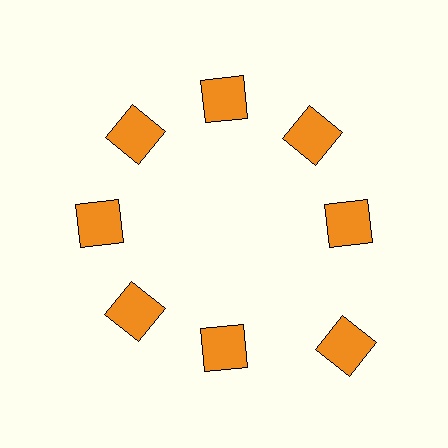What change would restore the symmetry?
The symmetry would be restored by moving it inward, back onto the ring so that all 8 squares sit at equal angles and equal distance from the center.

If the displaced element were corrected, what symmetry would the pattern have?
It would have 8-fold rotational symmetry — the pattern would map onto itself every 45 degrees.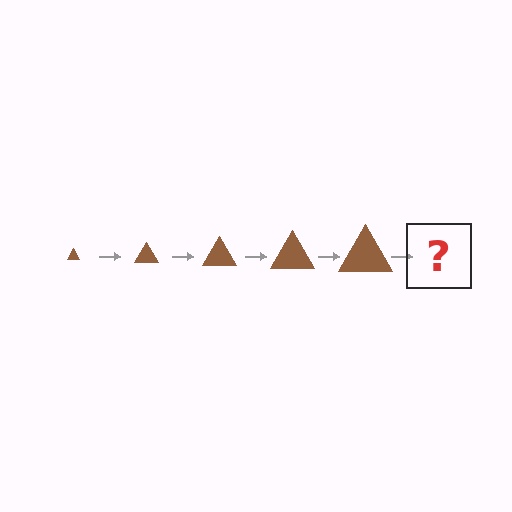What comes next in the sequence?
The next element should be a brown triangle, larger than the previous one.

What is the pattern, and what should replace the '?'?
The pattern is that the triangle gets progressively larger each step. The '?' should be a brown triangle, larger than the previous one.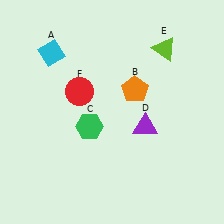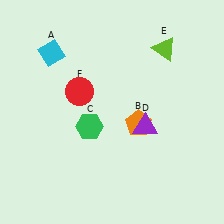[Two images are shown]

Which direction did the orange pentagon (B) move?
The orange pentagon (B) moved down.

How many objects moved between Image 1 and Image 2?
1 object moved between the two images.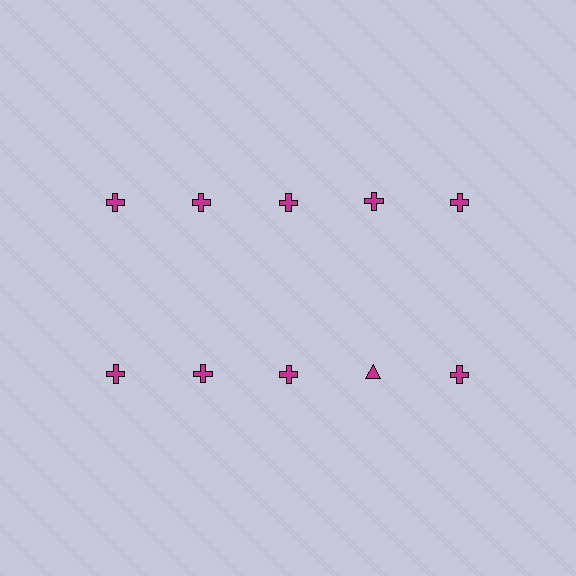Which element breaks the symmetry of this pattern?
The magenta triangle in the second row, second from right column breaks the symmetry. All other shapes are magenta crosses.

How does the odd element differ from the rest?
It has a different shape: triangle instead of cross.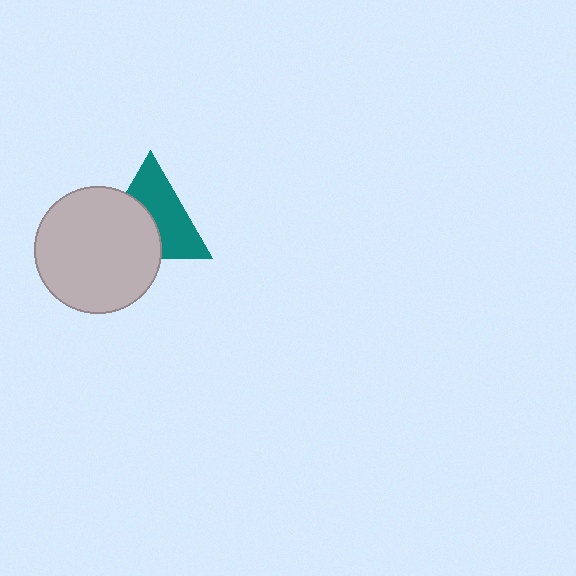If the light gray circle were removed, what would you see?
You would see the complete teal triangle.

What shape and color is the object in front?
The object in front is a light gray circle.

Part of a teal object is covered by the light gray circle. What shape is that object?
It is a triangle.